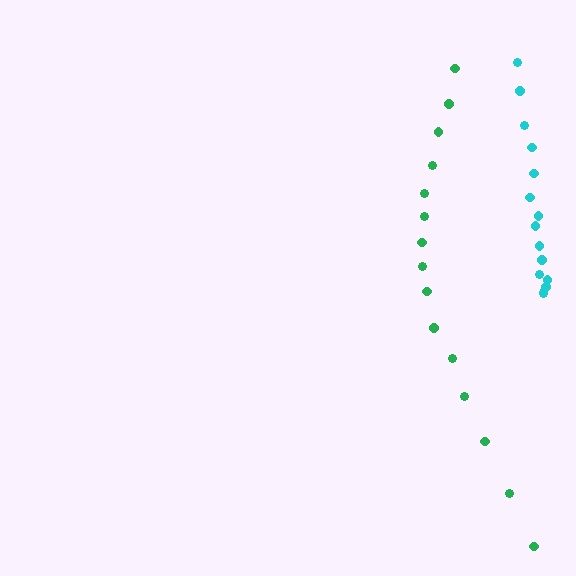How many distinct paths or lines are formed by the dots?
There are 2 distinct paths.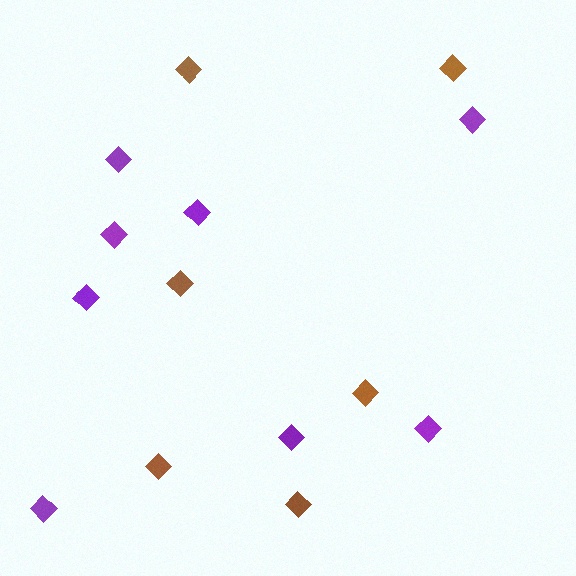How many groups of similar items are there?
There are 2 groups: one group of brown diamonds (6) and one group of purple diamonds (8).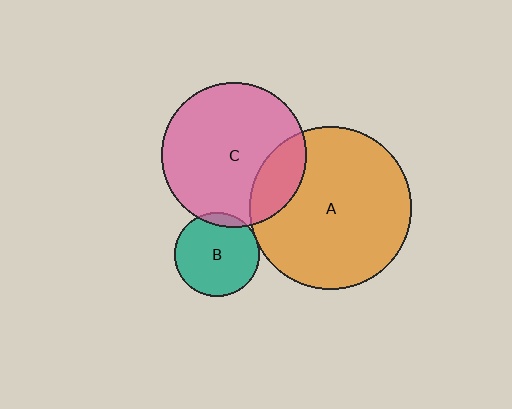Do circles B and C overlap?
Yes.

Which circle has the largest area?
Circle A (orange).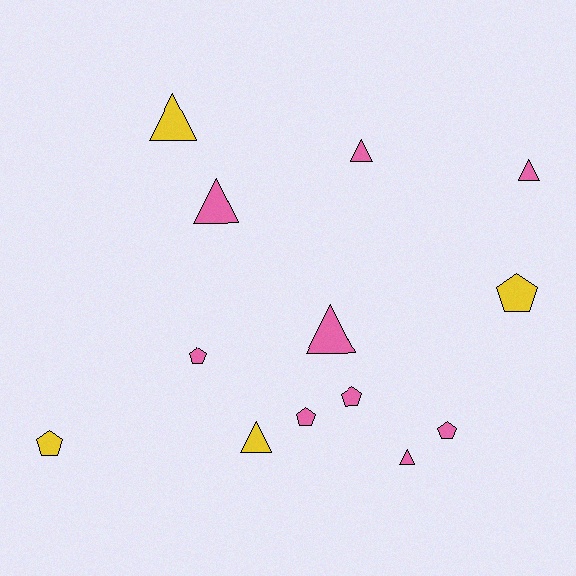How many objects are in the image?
There are 13 objects.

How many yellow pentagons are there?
There are 2 yellow pentagons.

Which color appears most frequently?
Pink, with 9 objects.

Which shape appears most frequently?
Triangle, with 7 objects.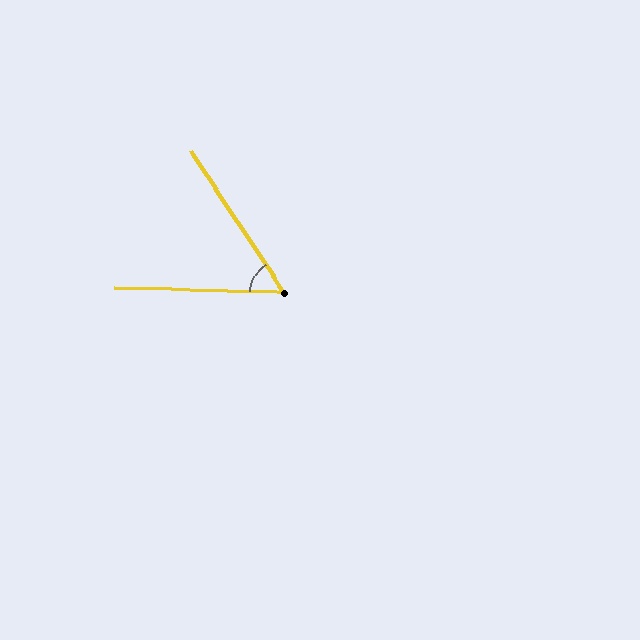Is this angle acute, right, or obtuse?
It is acute.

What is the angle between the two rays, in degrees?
Approximately 55 degrees.